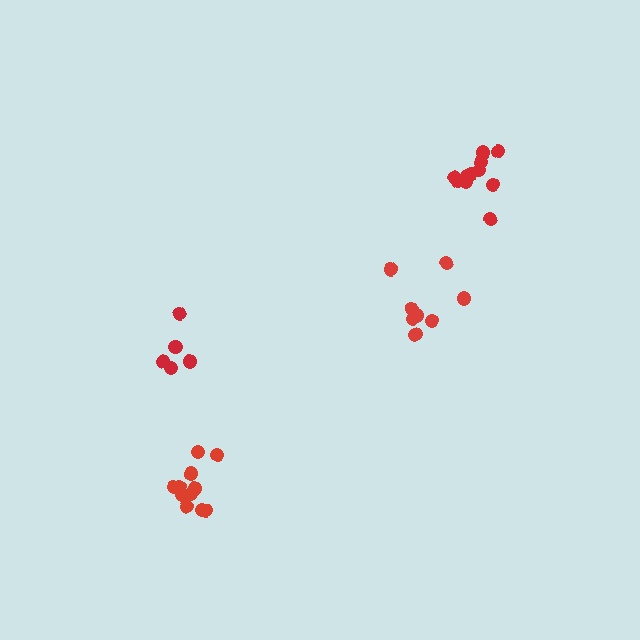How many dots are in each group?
Group 1: 11 dots, Group 2: 8 dots, Group 3: 5 dots, Group 4: 11 dots (35 total).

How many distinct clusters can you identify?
There are 4 distinct clusters.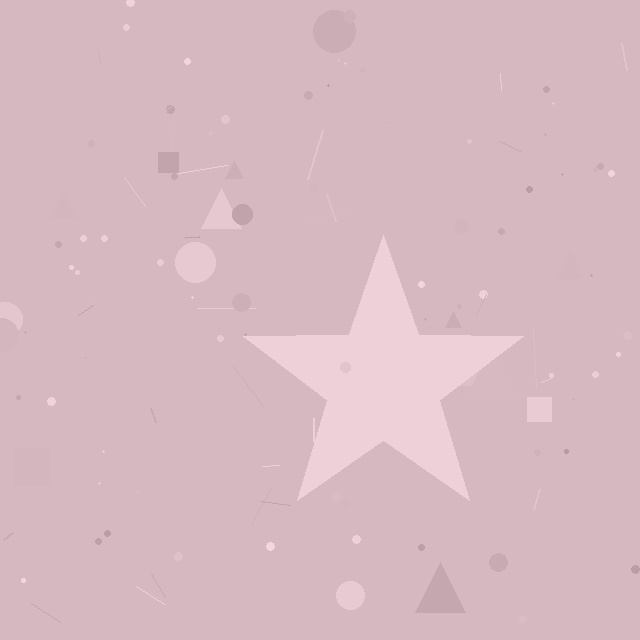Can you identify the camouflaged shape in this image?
The camouflaged shape is a star.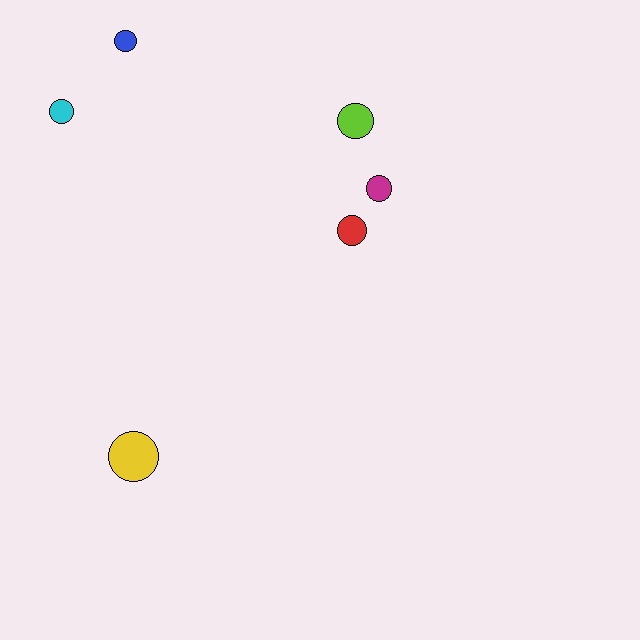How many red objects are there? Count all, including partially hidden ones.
There is 1 red object.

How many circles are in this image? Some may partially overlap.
There are 6 circles.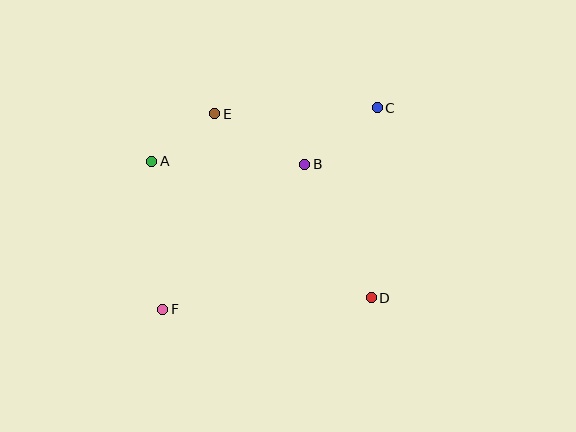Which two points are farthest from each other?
Points C and F are farthest from each other.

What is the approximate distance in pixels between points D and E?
The distance between D and E is approximately 242 pixels.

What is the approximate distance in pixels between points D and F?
The distance between D and F is approximately 209 pixels.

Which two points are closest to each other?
Points A and E are closest to each other.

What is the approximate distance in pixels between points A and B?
The distance between A and B is approximately 153 pixels.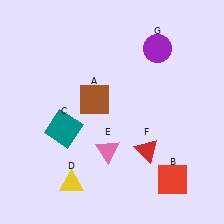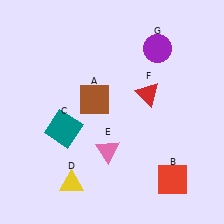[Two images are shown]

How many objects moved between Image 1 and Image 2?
1 object moved between the two images.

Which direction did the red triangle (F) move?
The red triangle (F) moved up.